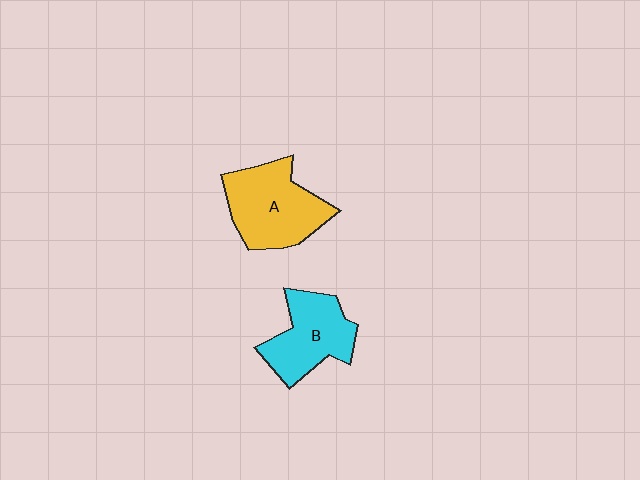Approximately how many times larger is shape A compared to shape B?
Approximately 1.2 times.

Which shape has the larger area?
Shape A (yellow).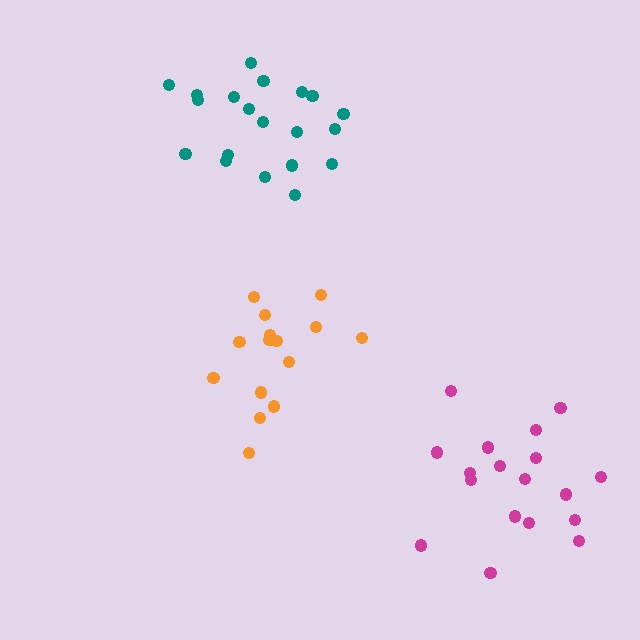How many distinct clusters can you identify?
There are 3 distinct clusters.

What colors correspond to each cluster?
The clusters are colored: orange, teal, magenta.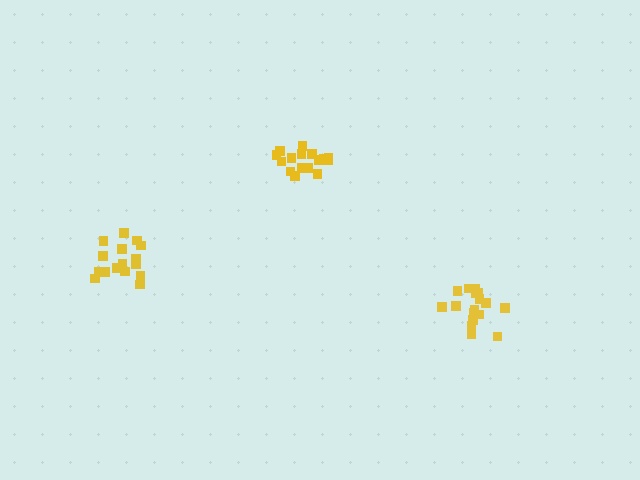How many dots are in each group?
Group 1: 16 dots, Group 2: 17 dots, Group 3: 16 dots (49 total).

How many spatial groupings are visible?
There are 3 spatial groupings.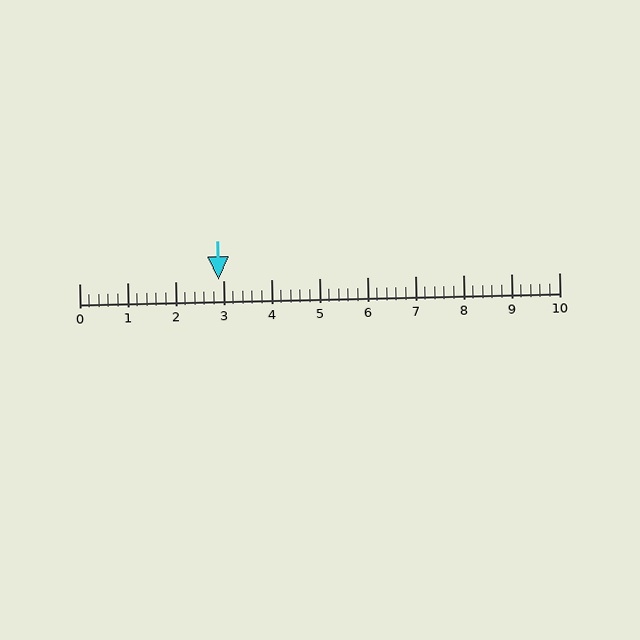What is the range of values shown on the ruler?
The ruler shows values from 0 to 10.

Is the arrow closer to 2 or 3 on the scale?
The arrow is closer to 3.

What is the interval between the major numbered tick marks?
The major tick marks are spaced 1 units apart.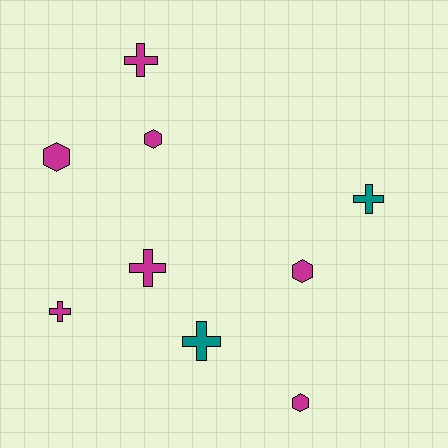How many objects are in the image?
There are 9 objects.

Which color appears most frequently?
Magenta, with 7 objects.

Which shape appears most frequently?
Cross, with 5 objects.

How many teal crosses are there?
There are 2 teal crosses.